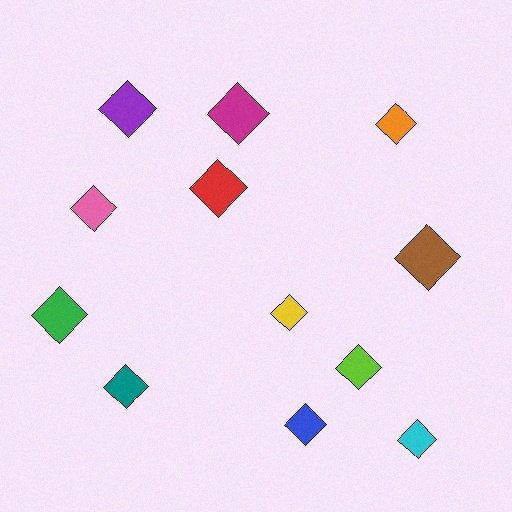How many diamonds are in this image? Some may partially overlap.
There are 12 diamonds.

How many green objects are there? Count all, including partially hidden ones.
There is 1 green object.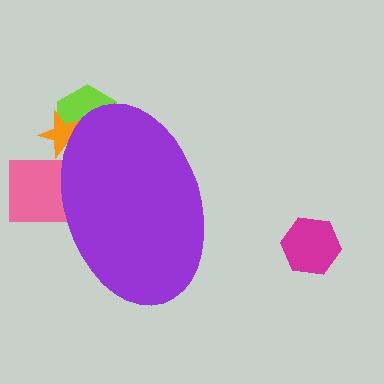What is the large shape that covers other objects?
A purple ellipse.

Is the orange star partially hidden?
Yes, the orange star is partially hidden behind the purple ellipse.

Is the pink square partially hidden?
Yes, the pink square is partially hidden behind the purple ellipse.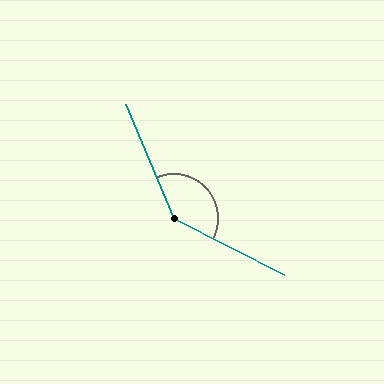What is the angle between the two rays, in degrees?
Approximately 140 degrees.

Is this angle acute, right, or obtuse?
It is obtuse.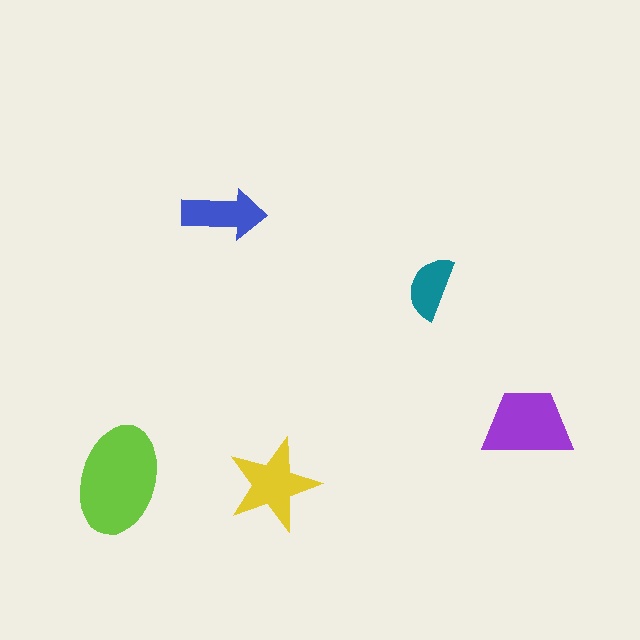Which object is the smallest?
The teal semicircle.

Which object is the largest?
The lime ellipse.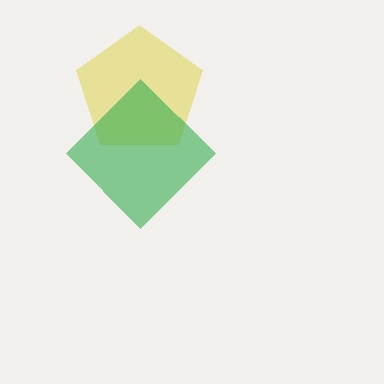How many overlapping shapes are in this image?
There are 2 overlapping shapes in the image.